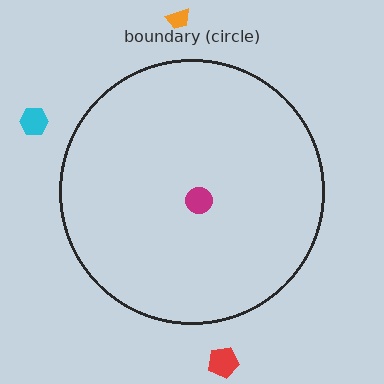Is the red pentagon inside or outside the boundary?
Outside.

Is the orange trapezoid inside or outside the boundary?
Outside.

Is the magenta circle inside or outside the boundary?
Inside.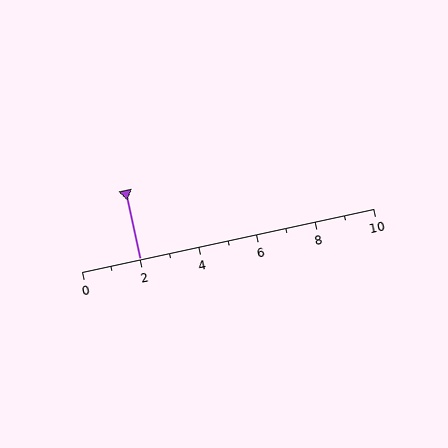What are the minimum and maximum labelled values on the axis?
The axis runs from 0 to 10.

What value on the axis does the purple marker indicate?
The marker indicates approximately 2.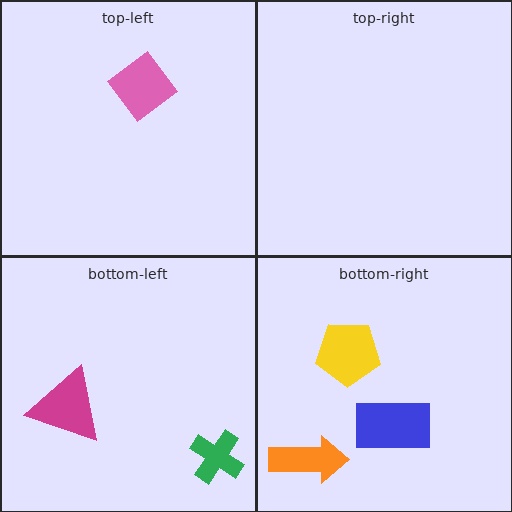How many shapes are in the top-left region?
1.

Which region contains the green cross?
The bottom-left region.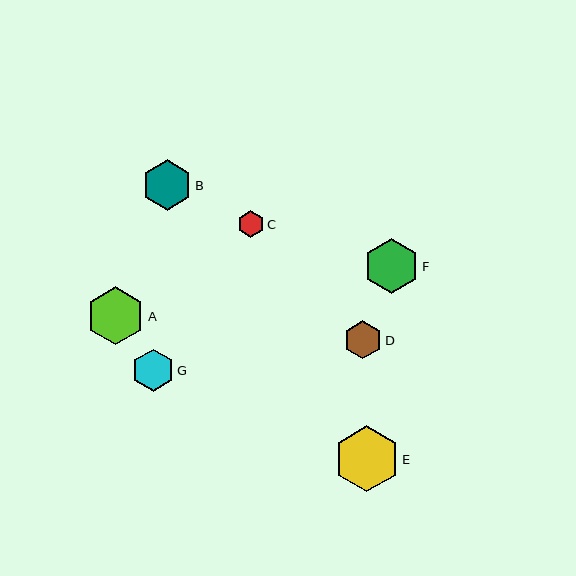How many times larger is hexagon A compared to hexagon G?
Hexagon A is approximately 1.4 times the size of hexagon G.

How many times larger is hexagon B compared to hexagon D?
Hexagon B is approximately 1.3 times the size of hexagon D.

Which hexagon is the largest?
Hexagon E is the largest with a size of approximately 66 pixels.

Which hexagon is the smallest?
Hexagon C is the smallest with a size of approximately 27 pixels.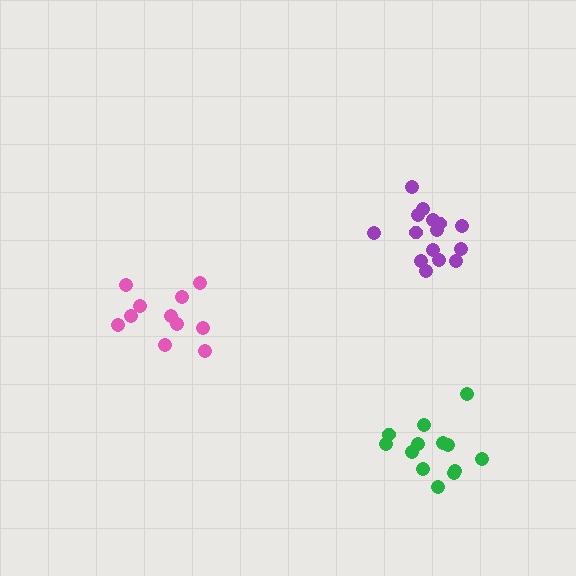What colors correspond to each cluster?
The clusters are colored: purple, pink, green.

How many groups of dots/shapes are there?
There are 3 groups.